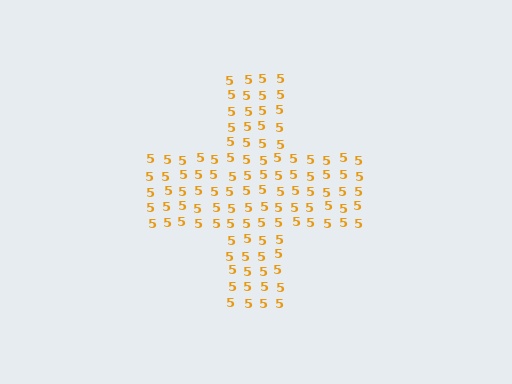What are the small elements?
The small elements are digit 5's.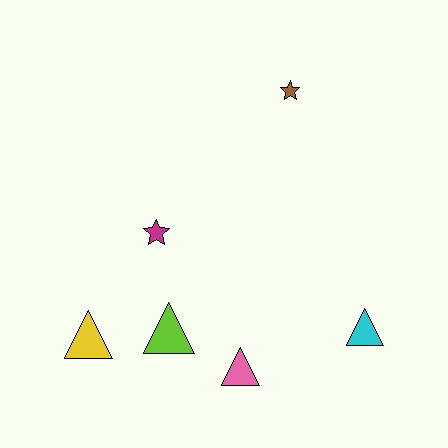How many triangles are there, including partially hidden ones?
There are 4 triangles.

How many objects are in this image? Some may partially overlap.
There are 6 objects.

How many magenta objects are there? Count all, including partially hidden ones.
There is 1 magenta object.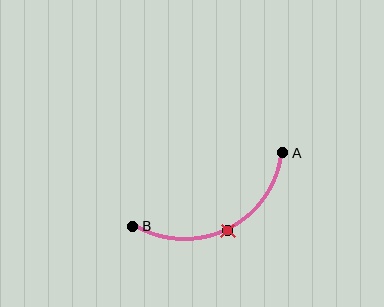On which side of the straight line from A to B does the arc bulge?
The arc bulges below the straight line connecting A and B.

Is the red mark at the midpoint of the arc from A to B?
Yes. The red mark lies on the arc at equal arc-length from both A and B — it is the arc midpoint.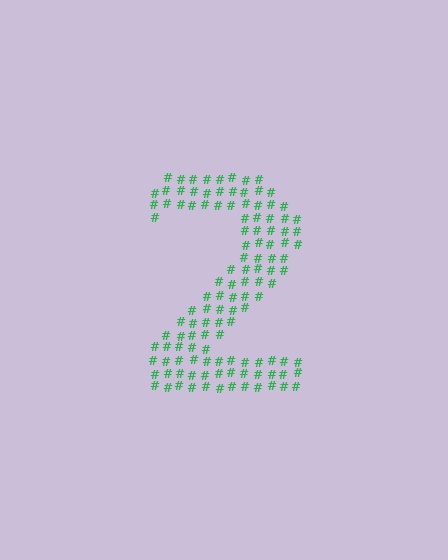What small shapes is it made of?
It is made of small hash symbols.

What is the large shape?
The large shape is the digit 2.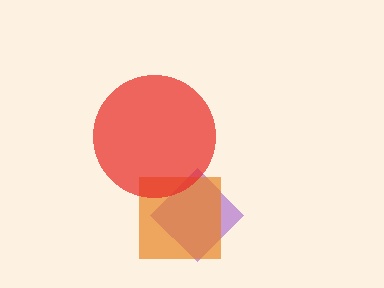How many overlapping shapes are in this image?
There are 3 overlapping shapes in the image.